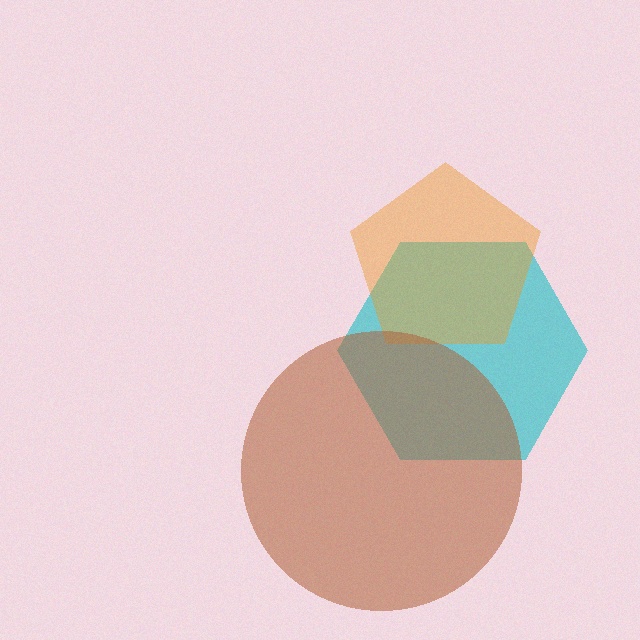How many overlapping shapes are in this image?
There are 3 overlapping shapes in the image.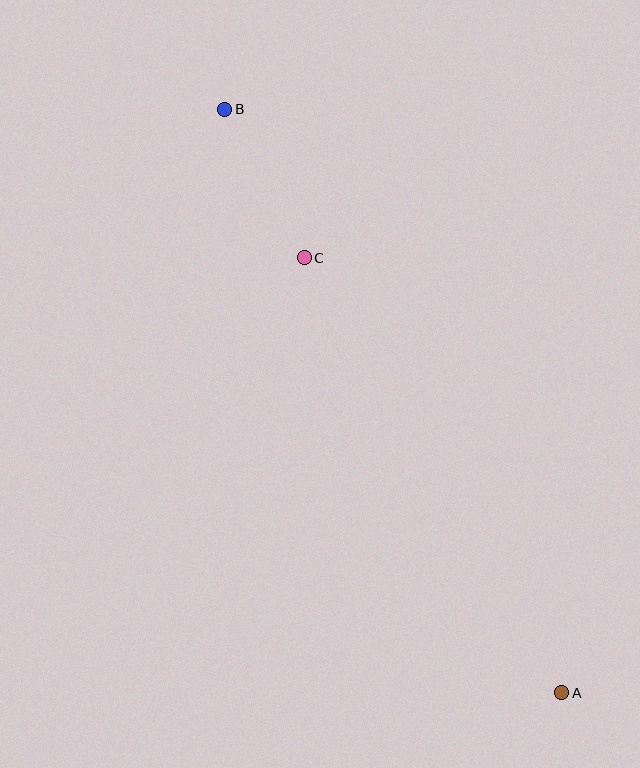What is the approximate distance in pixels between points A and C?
The distance between A and C is approximately 505 pixels.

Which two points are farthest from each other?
Points A and B are farthest from each other.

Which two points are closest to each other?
Points B and C are closest to each other.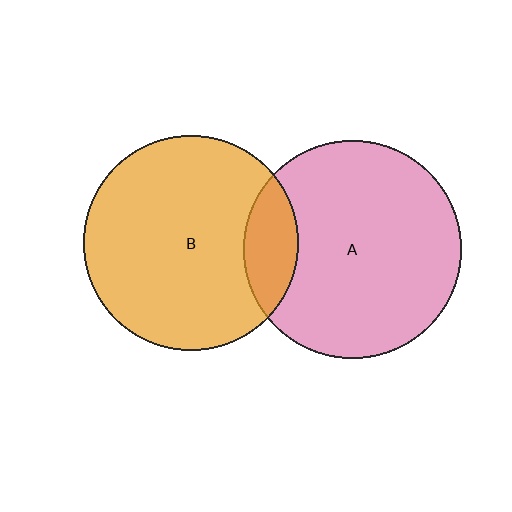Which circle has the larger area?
Circle A (pink).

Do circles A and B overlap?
Yes.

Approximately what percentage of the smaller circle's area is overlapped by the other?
Approximately 15%.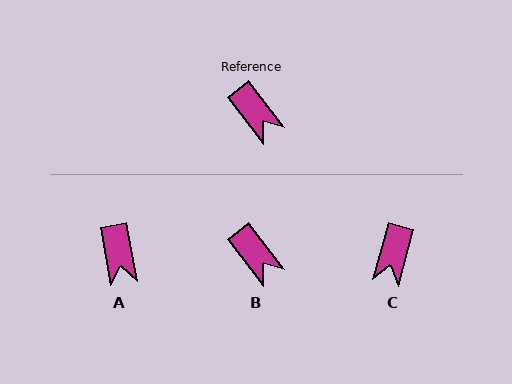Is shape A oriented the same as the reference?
No, it is off by about 27 degrees.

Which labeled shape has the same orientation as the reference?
B.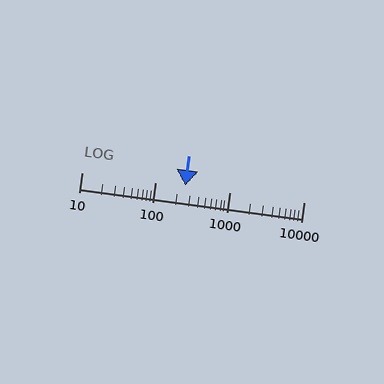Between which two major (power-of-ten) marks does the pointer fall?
The pointer is between 100 and 1000.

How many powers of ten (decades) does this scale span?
The scale spans 3 decades, from 10 to 10000.